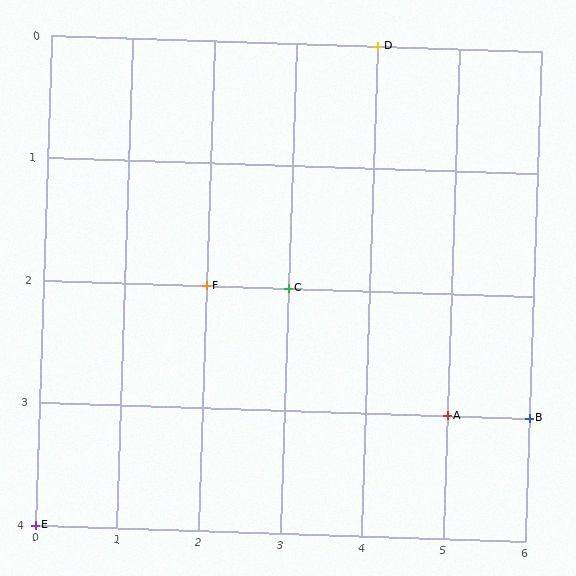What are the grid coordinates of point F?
Point F is at grid coordinates (2, 2).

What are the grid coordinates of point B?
Point B is at grid coordinates (6, 3).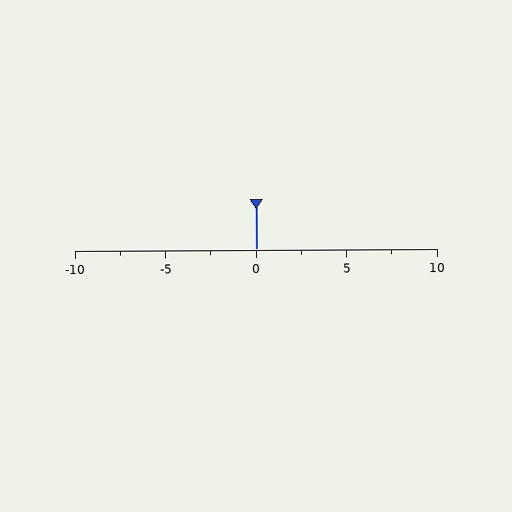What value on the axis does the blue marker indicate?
The marker indicates approximately 0.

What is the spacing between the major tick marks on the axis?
The major ticks are spaced 5 apart.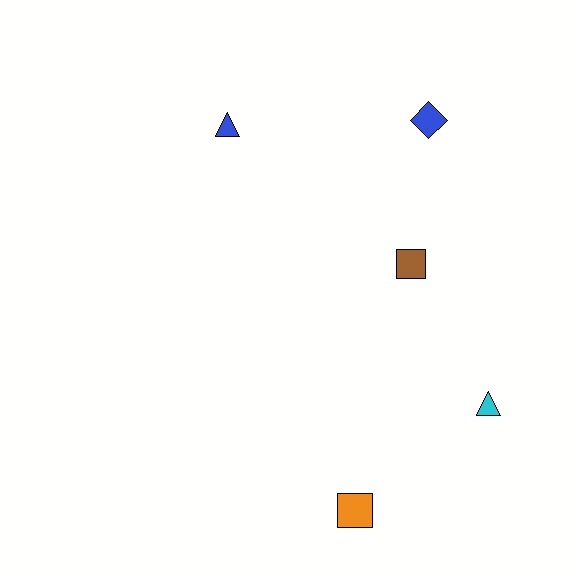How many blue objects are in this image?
There are 2 blue objects.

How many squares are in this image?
There are 2 squares.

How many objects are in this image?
There are 5 objects.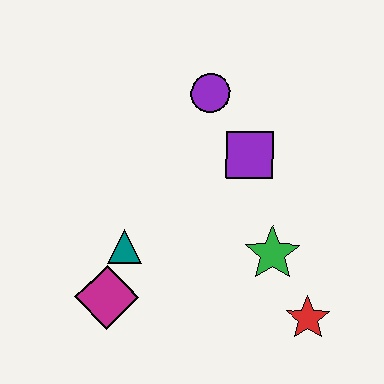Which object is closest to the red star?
The green star is closest to the red star.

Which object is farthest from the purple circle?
The red star is farthest from the purple circle.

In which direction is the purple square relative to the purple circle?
The purple square is below the purple circle.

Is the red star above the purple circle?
No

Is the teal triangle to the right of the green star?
No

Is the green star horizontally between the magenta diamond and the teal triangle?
No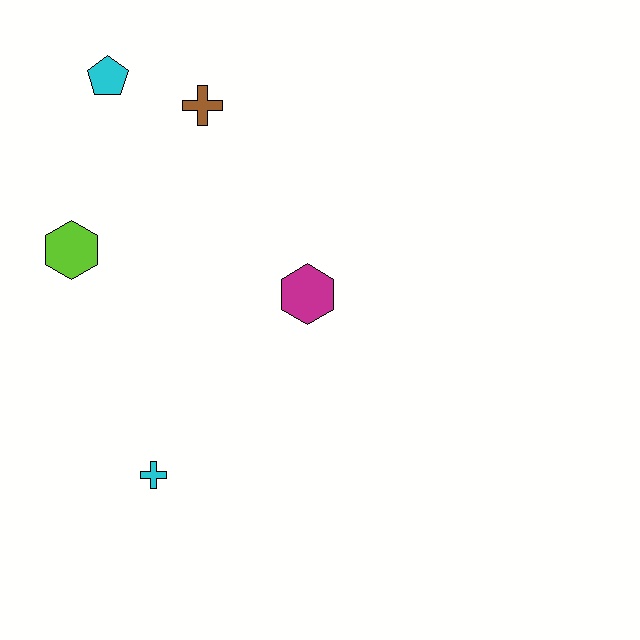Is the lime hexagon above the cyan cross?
Yes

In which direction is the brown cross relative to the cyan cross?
The brown cross is above the cyan cross.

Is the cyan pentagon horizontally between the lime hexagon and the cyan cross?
Yes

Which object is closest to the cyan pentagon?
The brown cross is closest to the cyan pentagon.